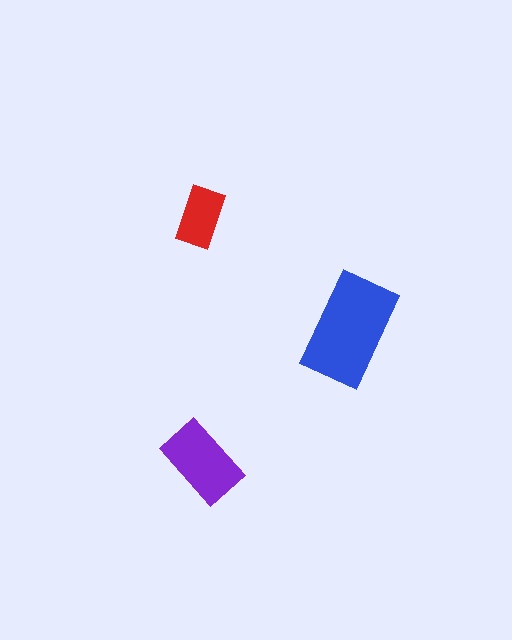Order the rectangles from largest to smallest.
the blue one, the purple one, the red one.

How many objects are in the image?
There are 3 objects in the image.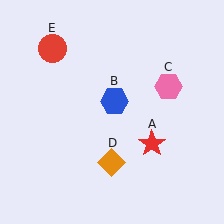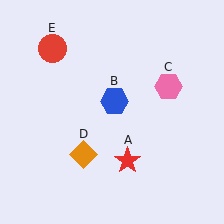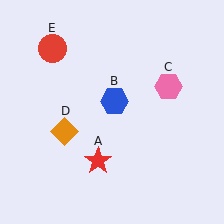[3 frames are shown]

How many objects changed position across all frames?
2 objects changed position: red star (object A), orange diamond (object D).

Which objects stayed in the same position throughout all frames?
Blue hexagon (object B) and pink hexagon (object C) and red circle (object E) remained stationary.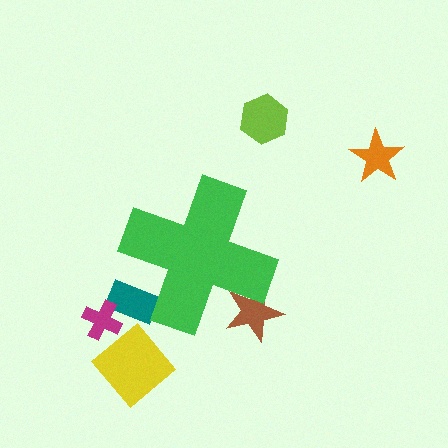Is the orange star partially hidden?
No, the orange star is fully visible.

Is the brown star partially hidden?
Yes, the brown star is partially hidden behind the green cross.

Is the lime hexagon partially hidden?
No, the lime hexagon is fully visible.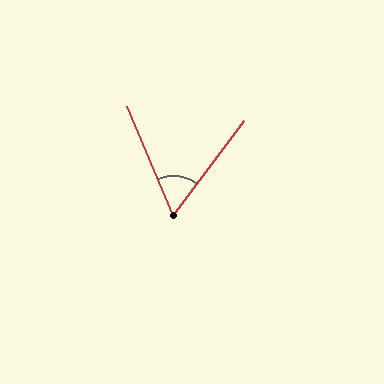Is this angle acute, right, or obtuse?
It is acute.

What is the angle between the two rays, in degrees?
Approximately 60 degrees.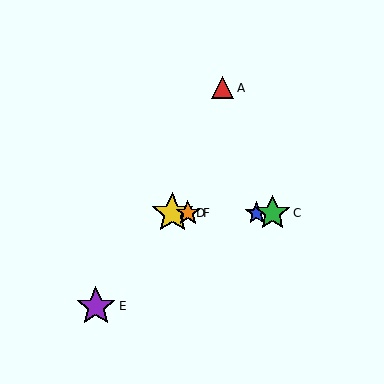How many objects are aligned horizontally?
4 objects (B, C, D, F) are aligned horizontally.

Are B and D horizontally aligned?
Yes, both are at y≈213.